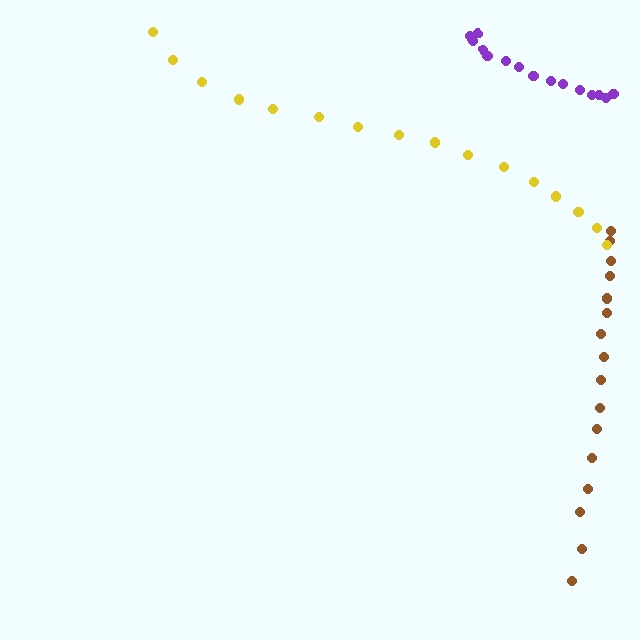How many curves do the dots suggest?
There are 3 distinct paths.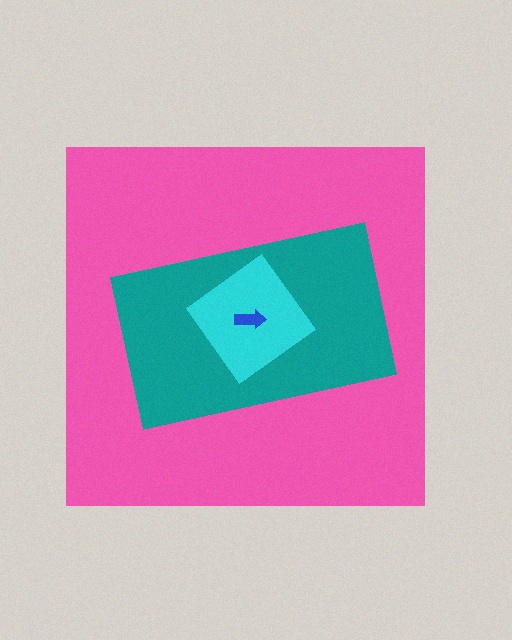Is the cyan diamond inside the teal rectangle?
Yes.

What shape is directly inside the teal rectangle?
The cyan diamond.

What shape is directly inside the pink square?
The teal rectangle.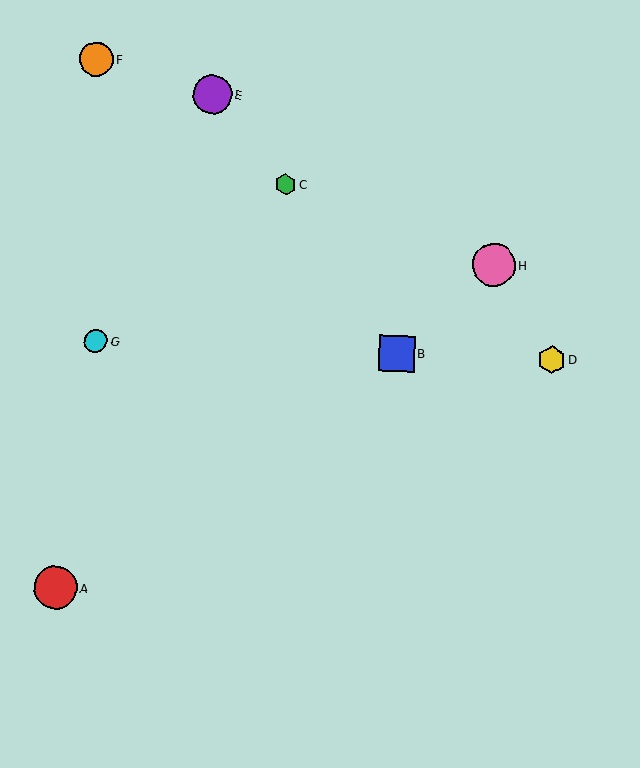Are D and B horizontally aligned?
Yes, both are at y≈360.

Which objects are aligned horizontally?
Objects B, D, G are aligned horizontally.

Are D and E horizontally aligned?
No, D is at y≈360 and E is at y≈95.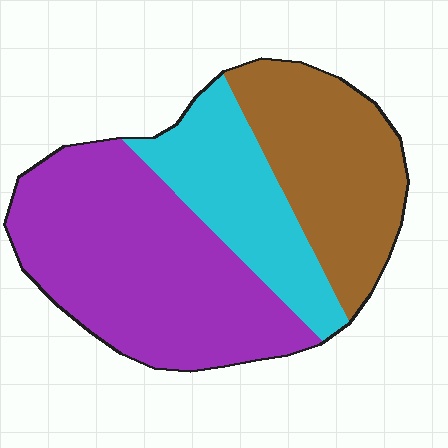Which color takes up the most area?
Purple, at roughly 45%.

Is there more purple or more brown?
Purple.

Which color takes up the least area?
Cyan, at roughly 25%.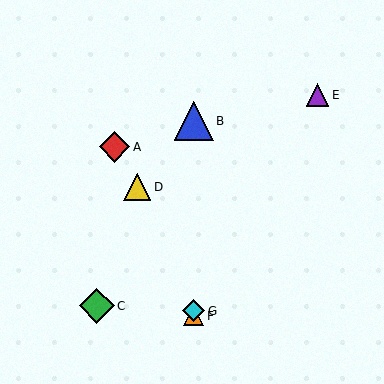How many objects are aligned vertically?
3 objects (B, F, G) are aligned vertically.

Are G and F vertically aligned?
Yes, both are at x≈194.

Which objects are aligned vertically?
Objects B, F, G are aligned vertically.